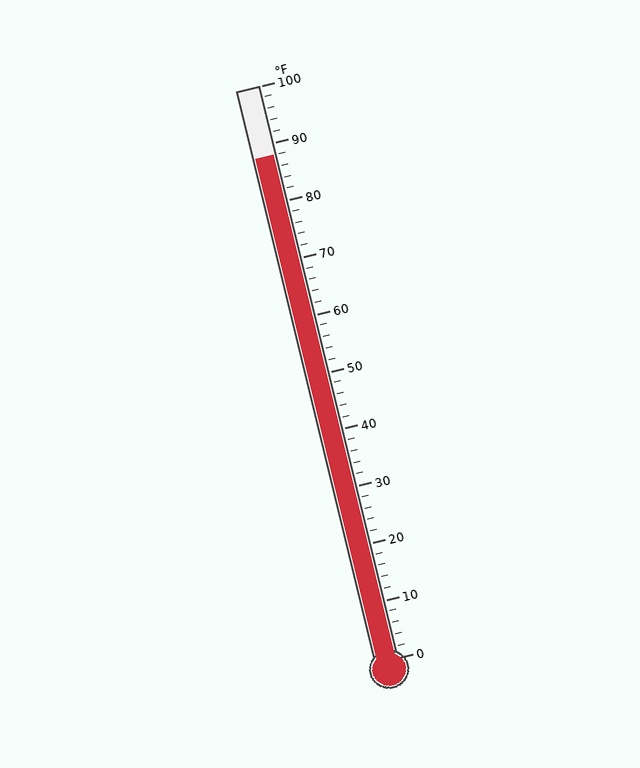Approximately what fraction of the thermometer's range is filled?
The thermometer is filled to approximately 90% of its range.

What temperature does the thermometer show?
The thermometer shows approximately 88°F.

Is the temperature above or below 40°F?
The temperature is above 40°F.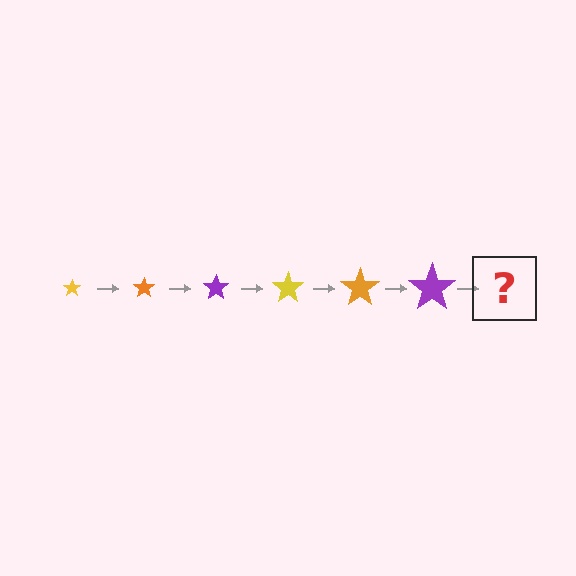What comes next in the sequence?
The next element should be a yellow star, larger than the previous one.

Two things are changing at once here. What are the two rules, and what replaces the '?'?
The two rules are that the star grows larger each step and the color cycles through yellow, orange, and purple. The '?' should be a yellow star, larger than the previous one.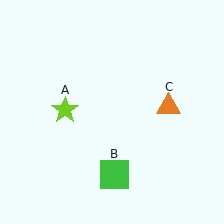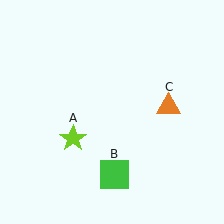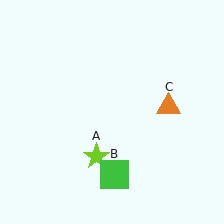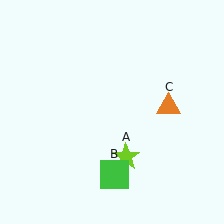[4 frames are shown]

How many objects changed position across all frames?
1 object changed position: lime star (object A).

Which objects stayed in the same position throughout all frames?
Green square (object B) and orange triangle (object C) remained stationary.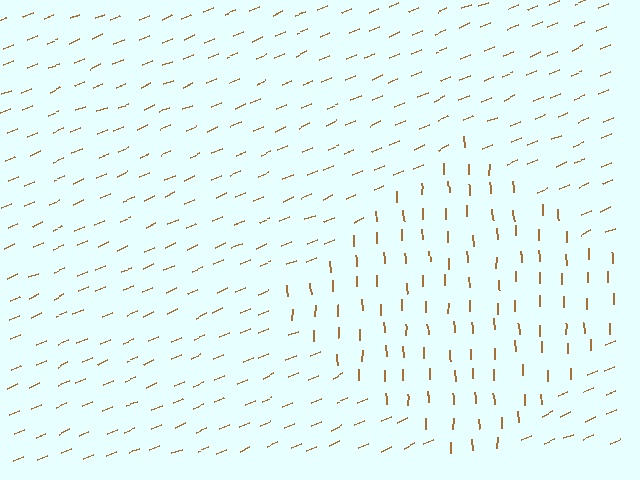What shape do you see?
I see a diamond.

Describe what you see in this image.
The image is filled with small brown line segments. A diamond region in the image has lines oriented differently from the surrounding lines, creating a visible texture boundary.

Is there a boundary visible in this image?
Yes, there is a texture boundary formed by a change in line orientation.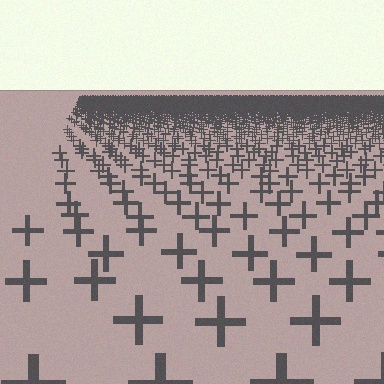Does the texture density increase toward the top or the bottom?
Density increases toward the top.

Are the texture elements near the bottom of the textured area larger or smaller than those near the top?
Larger. Near the bottom, elements are closer to the viewer and appear at a bigger on-screen size.